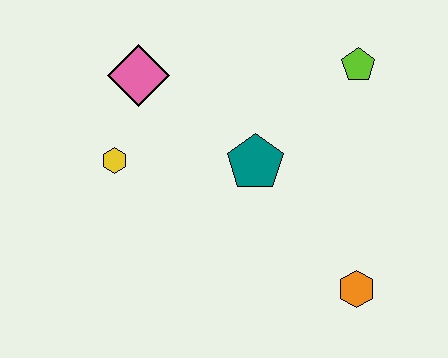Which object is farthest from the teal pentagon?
The orange hexagon is farthest from the teal pentagon.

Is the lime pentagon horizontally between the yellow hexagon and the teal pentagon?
No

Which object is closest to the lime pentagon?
The teal pentagon is closest to the lime pentagon.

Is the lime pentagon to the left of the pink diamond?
No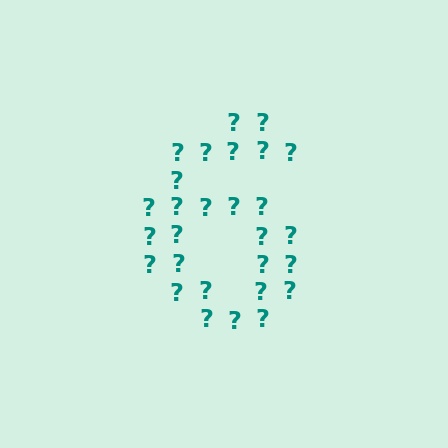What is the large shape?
The large shape is the digit 6.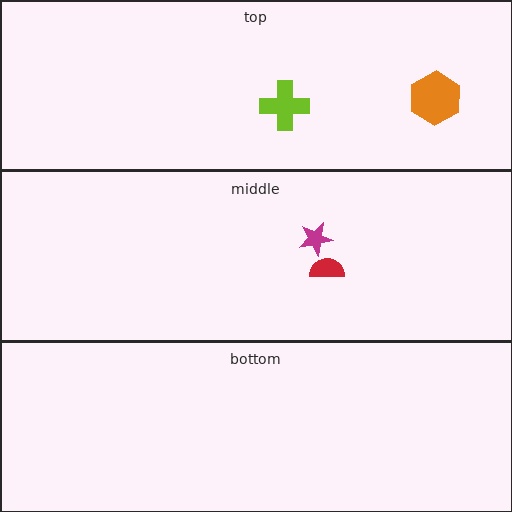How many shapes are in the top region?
2.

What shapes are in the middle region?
The magenta star, the red semicircle.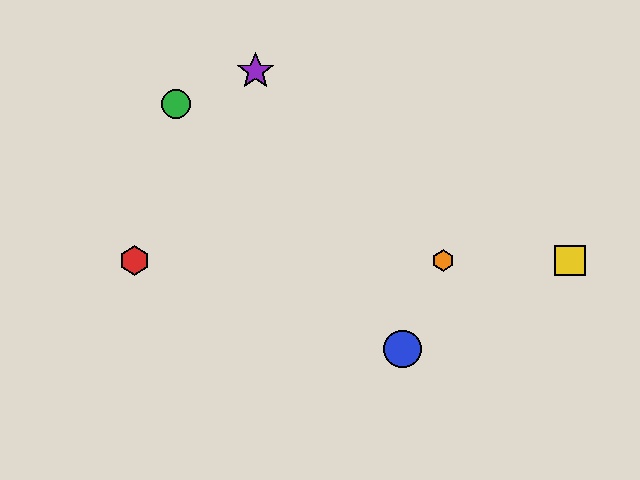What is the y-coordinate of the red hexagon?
The red hexagon is at y≈261.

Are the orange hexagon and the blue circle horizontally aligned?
No, the orange hexagon is at y≈261 and the blue circle is at y≈349.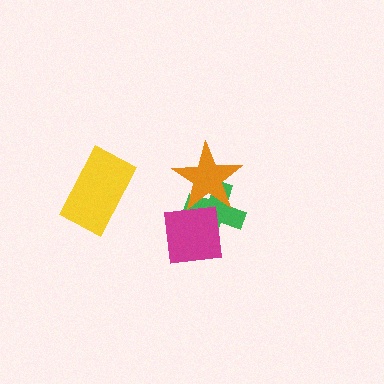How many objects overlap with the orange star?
2 objects overlap with the orange star.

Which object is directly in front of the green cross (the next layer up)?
The magenta square is directly in front of the green cross.